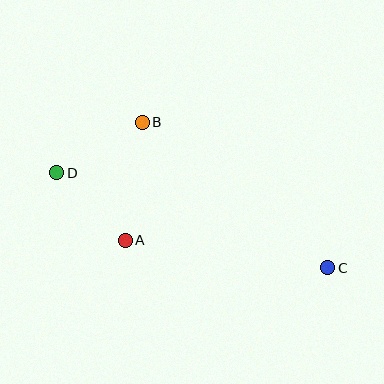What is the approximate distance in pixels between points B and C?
The distance between B and C is approximately 236 pixels.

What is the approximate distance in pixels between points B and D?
The distance between B and D is approximately 100 pixels.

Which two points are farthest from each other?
Points C and D are farthest from each other.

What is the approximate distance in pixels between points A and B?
The distance between A and B is approximately 119 pixels.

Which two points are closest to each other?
Points A and D are closest to each other.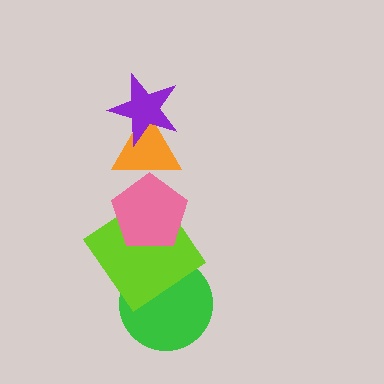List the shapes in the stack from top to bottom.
From top to bottom: the purple star, the orange triangle, the pink pentagon, the lime diamond, the green circle.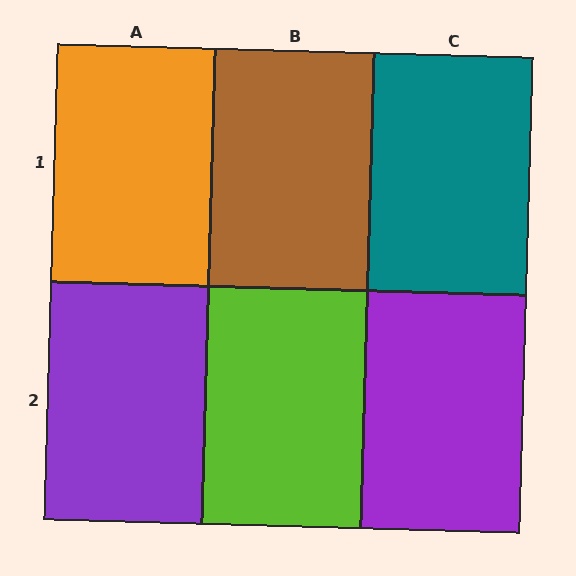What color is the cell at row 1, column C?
Teal.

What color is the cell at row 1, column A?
Orange.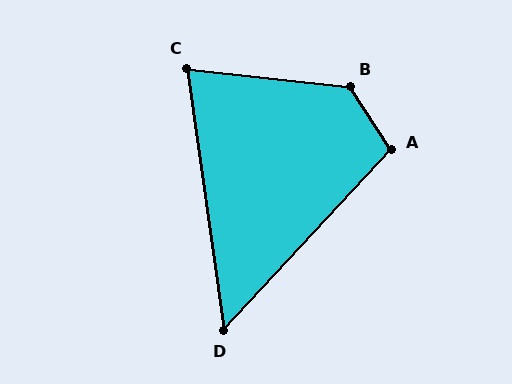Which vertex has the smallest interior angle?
D, at approximately 51 degrees.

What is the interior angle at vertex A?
Approximately 104 degrees (obtuse).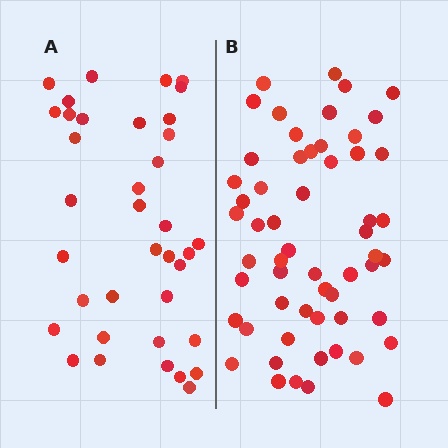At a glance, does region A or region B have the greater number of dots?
Region B (the right region) has more dots.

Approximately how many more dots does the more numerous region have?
Region B has approximately 20 more dots than region A.